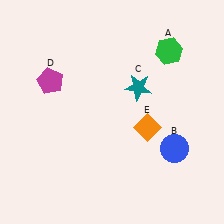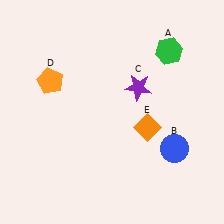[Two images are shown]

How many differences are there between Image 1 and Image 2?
There are 2 differences between the two images.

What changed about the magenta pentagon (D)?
In Image 1, D is magenta. In Image 2, it changed to orange.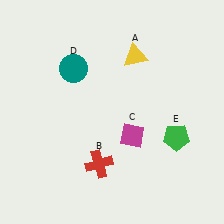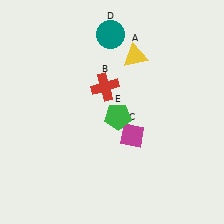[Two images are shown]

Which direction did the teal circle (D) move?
The teal circle (D) moved right.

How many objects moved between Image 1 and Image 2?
3 objects moved between the two images.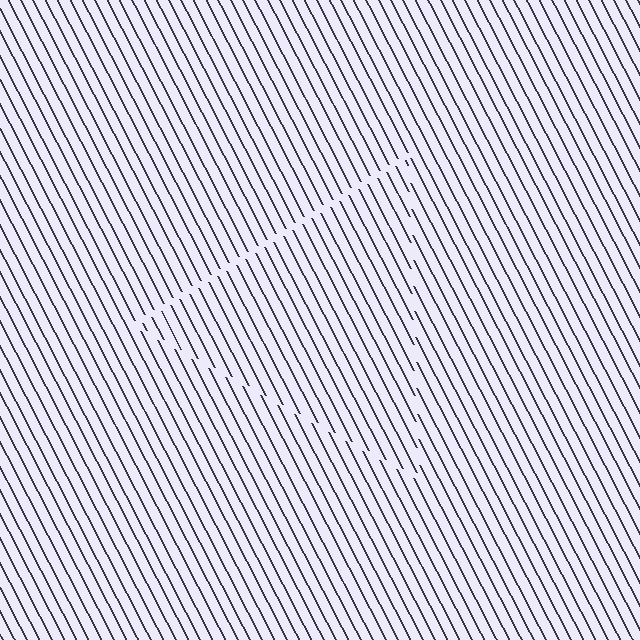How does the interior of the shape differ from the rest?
The interior of the shape contains the same grating, shifted by half a period — the contour is defined by the phase discontinuity where line-ends from the inner and outer gratings abut.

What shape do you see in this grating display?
An illusory triangle. The interior of the shape contains the same grating, shifted by half a period — the contour is defined by the phase discontinuity where line-ends from the inner and outer gratings abut.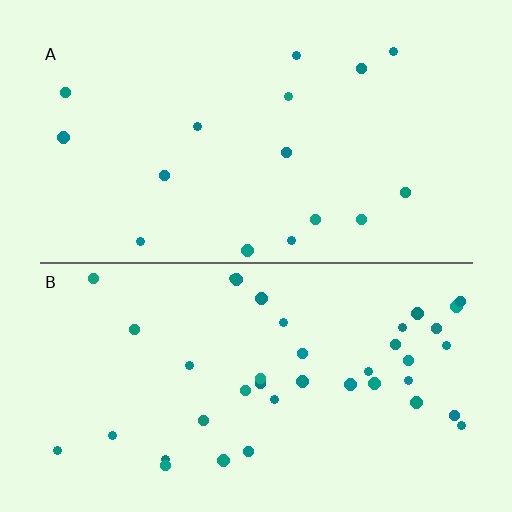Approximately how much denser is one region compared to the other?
Approximately 2.5× — region B over region A.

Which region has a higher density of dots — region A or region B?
B (the bottom).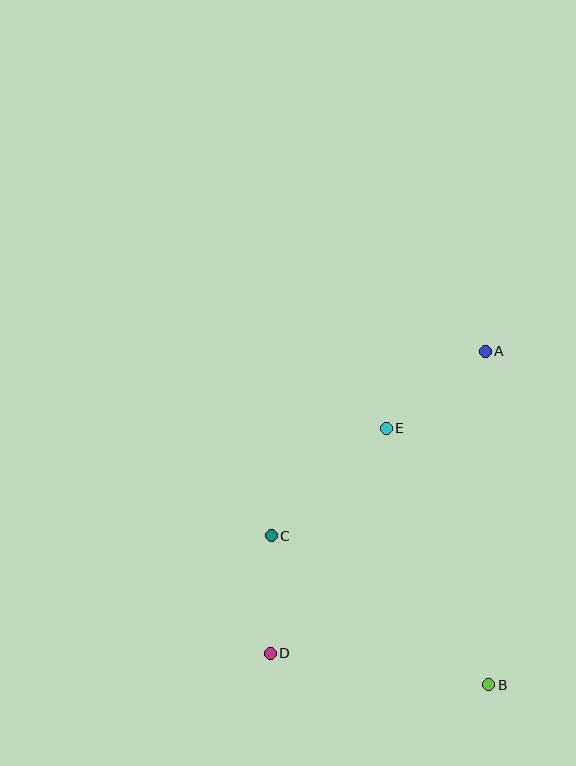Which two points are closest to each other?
Points C and D are closest to each other.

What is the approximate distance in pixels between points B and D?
The distance between B and D is approximately 221 pixels.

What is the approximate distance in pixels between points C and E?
The distance between C and E is approximately 157 pixels.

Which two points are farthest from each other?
Points A and D are farthest from each other.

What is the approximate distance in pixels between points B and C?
The distance between B and C is approximately 263 pixels.